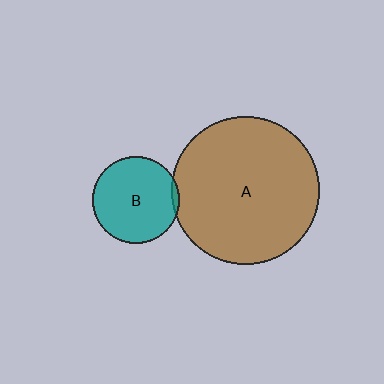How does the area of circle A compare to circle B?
Approximately 2.9 times.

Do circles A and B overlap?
Yes.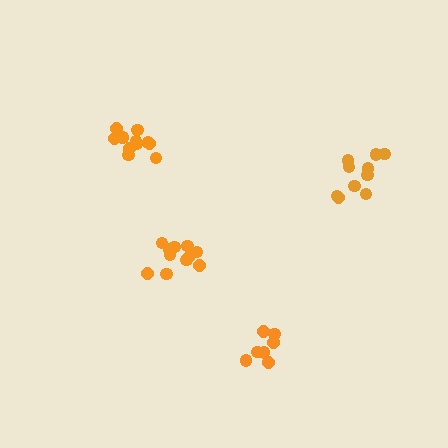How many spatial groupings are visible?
There are 4 spatial groupings.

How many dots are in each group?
Group 1: 7 dots, Group 2: 11 dots, Group 3: 12 dots, Group 4: 10 dots (40 total).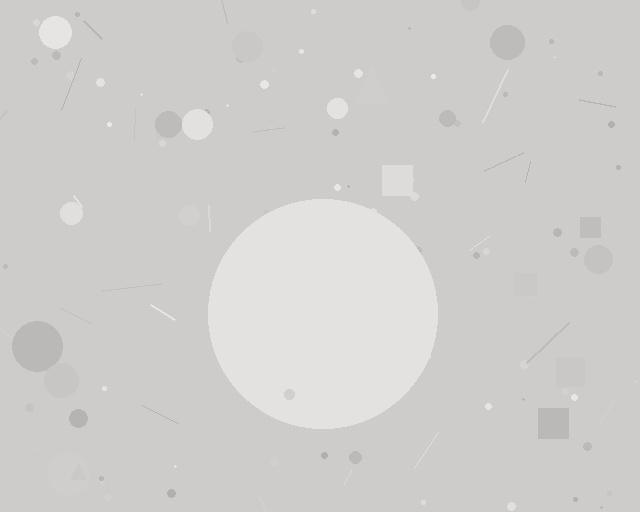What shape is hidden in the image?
A circle is hidden in the image.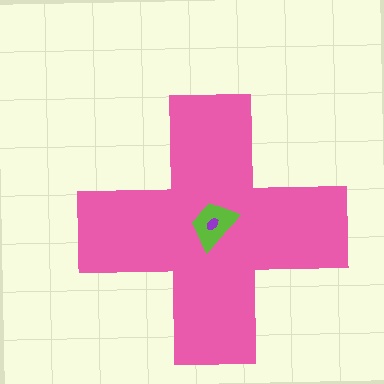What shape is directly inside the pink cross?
The lime trapezoid.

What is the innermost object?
The purple ellipse.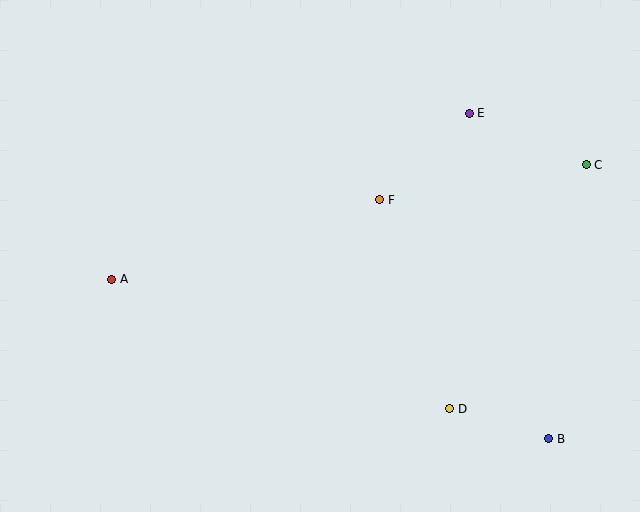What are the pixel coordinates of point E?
Point E is at (469, 113).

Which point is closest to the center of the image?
Point F at (380, 200) is closest to the center.